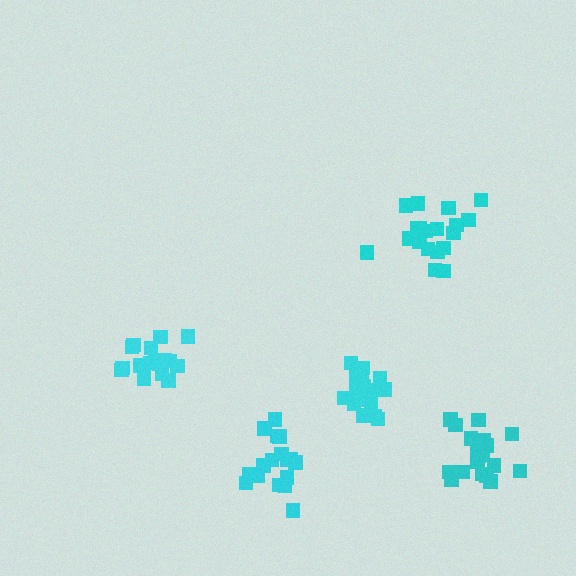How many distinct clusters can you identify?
There are 5 distinct clusters.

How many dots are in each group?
Group 1: 19 dots, Group 2: 17 dots, Group 3: 19 dots, Group 4: 18 dots, Group 5: 19 dots (92 total).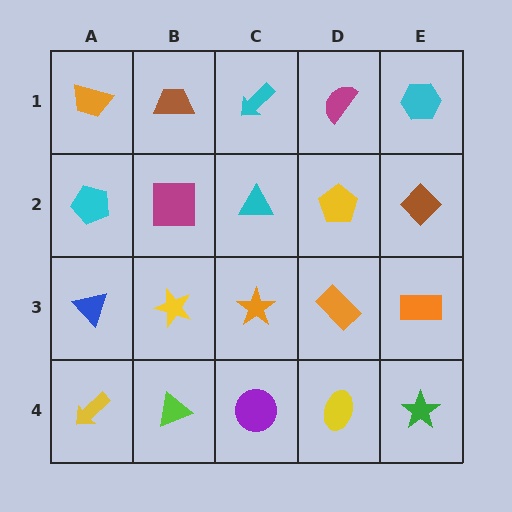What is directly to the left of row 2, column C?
A magenta square.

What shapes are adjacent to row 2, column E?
A cyan hexagon (row 1, column E), an orange rectangle (row 3, column E), a yellow pentagon (row 2, column D).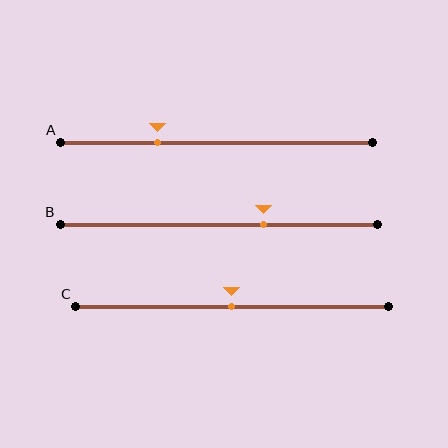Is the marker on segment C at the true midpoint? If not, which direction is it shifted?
Yes, the marker on segment C is at the true midpoint.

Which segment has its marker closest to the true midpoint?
Segment C has its marker closest to the true midpoint.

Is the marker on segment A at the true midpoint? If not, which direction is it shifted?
No, the marker on segment A is shifted to the left by about 19% of the segment length.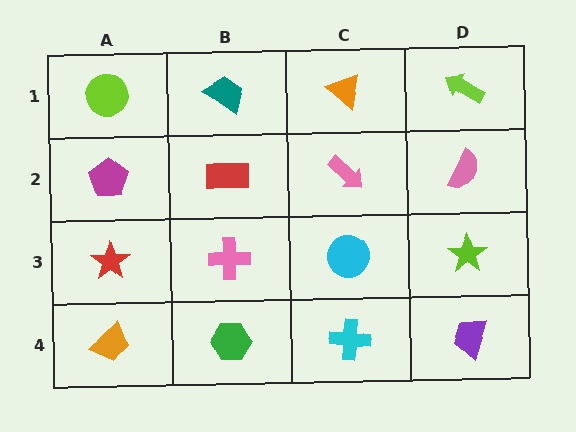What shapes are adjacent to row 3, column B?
A red rectangle (row 2, column B), a green hexagon (row 4, column B), a red star (row 3, column A), a cyan circle (row 3, column C).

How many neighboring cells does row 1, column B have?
3.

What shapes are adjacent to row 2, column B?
A teal trapezoid (row 1, column B), a pink cross (row 3, column B), a magenta pentagon (row 2, column A), a pink arrow (row 2, column C).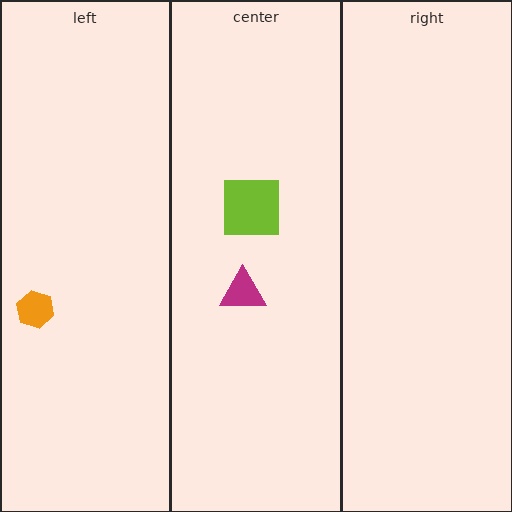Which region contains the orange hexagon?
The left region.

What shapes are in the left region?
The orange hexagon.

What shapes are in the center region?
The lime square, the magenta triangle.